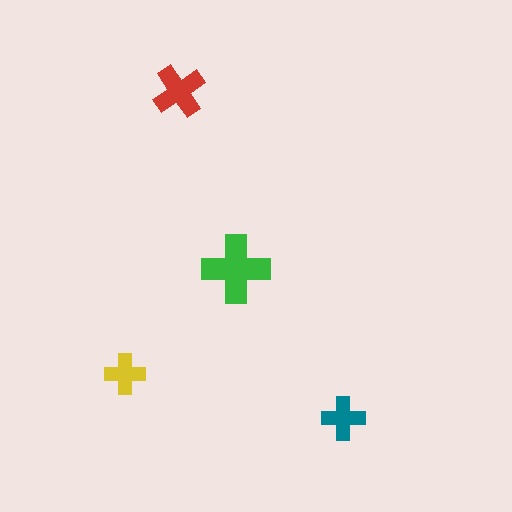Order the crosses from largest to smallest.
the green one, the red one, the teal one, the yellow one.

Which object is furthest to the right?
The teal cross is rightmost.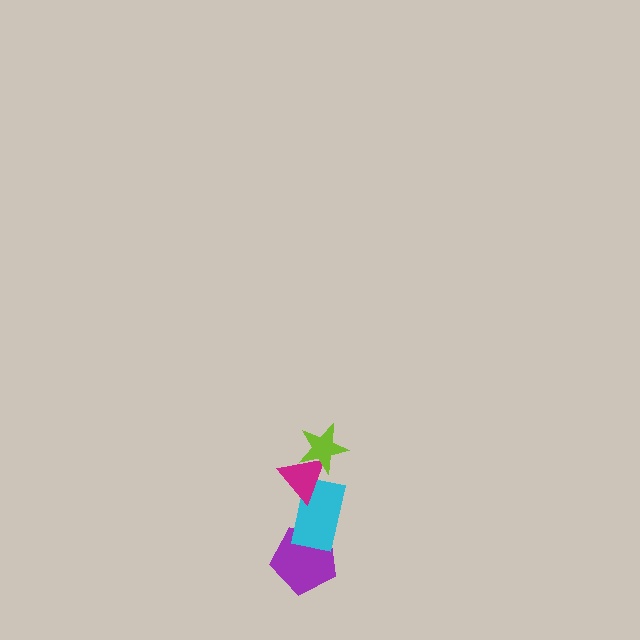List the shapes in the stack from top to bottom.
From top to bottom: the lime star, the magenta triangle, the cyan rectangle, the purple pentagon.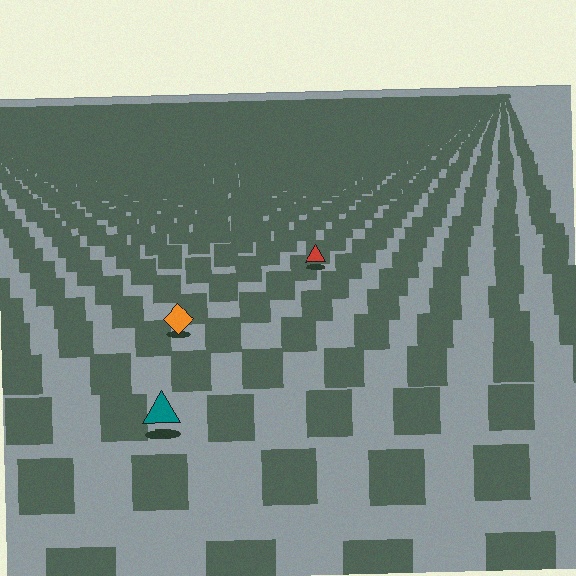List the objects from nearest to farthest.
From nearest to farthest: the teal triangle, the orange diamond, the red triangle.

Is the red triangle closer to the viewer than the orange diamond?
No. The orange diamond is closer — you can tell from the texture gradient: the ground texture is coarser near it.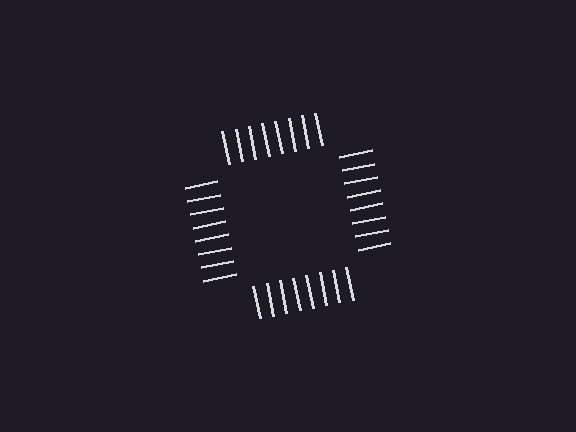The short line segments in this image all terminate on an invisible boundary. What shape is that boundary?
An illusory square — the line segments terminate on its edges but no continuous stroke is drawn.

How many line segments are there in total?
32 — 8 along each of the 4 edges.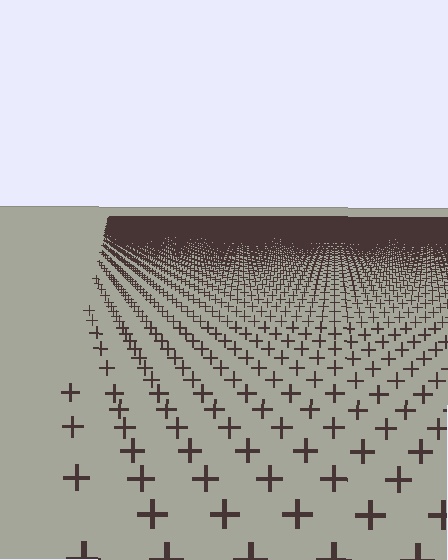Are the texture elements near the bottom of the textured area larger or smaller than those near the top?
Larger. Near the bottom, elements are closer to the viewer and appear at a bigger on-screen size.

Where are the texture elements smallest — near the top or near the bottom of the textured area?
Near the top.